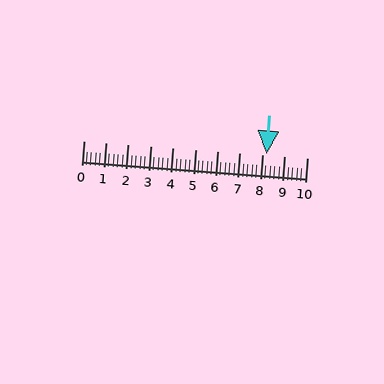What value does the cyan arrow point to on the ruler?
The cyan arrow points to approximately 8.2.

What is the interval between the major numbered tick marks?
The major tick marks are spaced 1 units apart.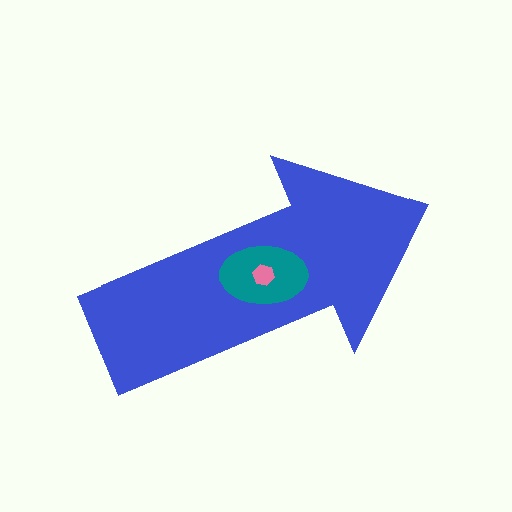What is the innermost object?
The pink hexagon.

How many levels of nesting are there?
3.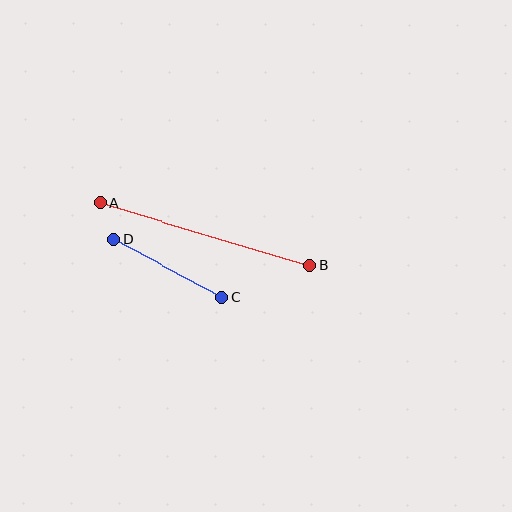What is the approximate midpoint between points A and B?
The midpoint is at approximately (205, 234) pixels.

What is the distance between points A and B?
The distance is approximately 219 pixels.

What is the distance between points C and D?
The distance is approximately 122 pixels.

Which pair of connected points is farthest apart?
Points A and B are farthest apart.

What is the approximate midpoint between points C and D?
The midpoint is at approximately (168, 268) pixels.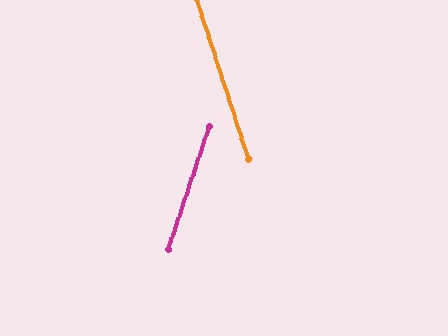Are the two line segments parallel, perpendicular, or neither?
Neither parallel nor perpendicular — they differ by about 36°.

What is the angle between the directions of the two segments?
Approximately 36 degrees.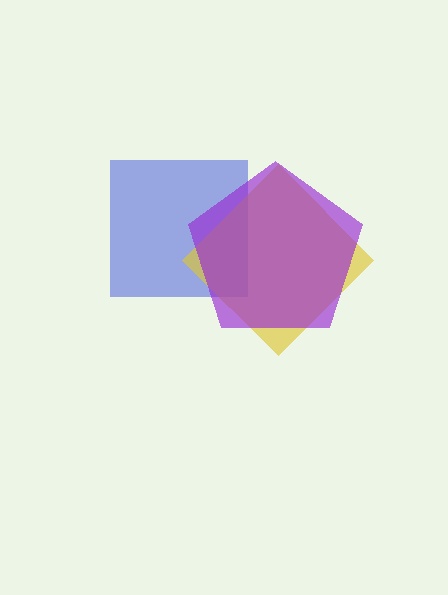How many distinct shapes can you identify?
There are 3 distinct shapes: a blue square, a yellow diamond, a purple pentagon.